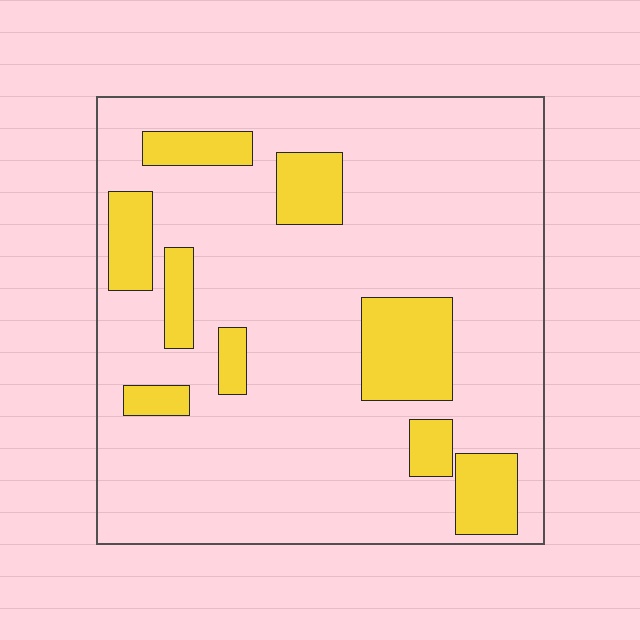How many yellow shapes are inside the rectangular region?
9.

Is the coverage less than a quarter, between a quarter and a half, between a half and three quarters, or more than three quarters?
Less than a quarter.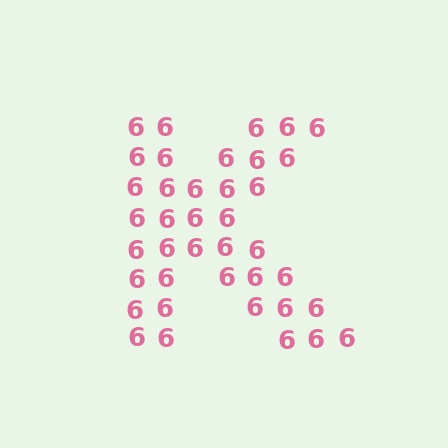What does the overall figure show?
The overall figure shows the letter K.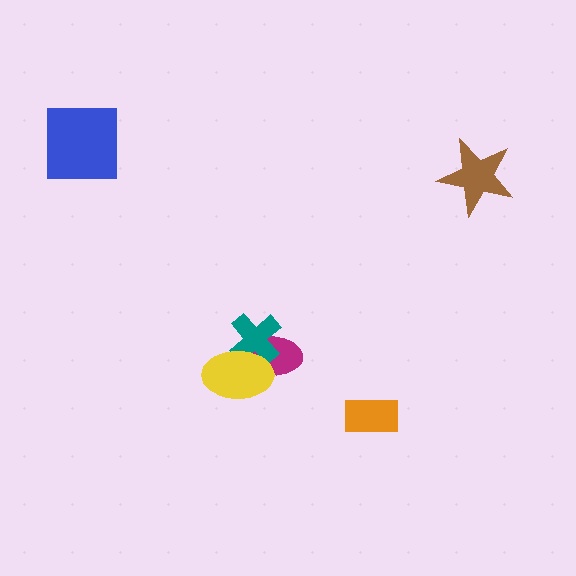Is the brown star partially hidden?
No, no other shape covers it.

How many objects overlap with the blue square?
0 objects overlap with the blue square.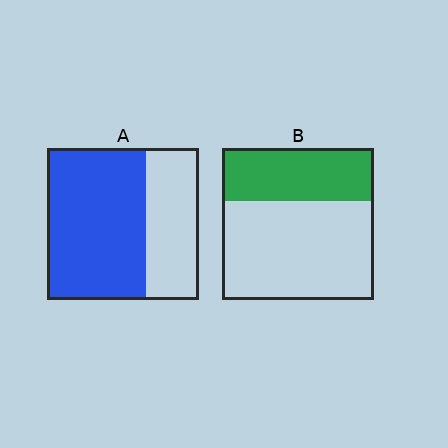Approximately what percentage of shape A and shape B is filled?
A is approximately 65% and B is approximately 35%.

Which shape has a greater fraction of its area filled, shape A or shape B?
Shape A.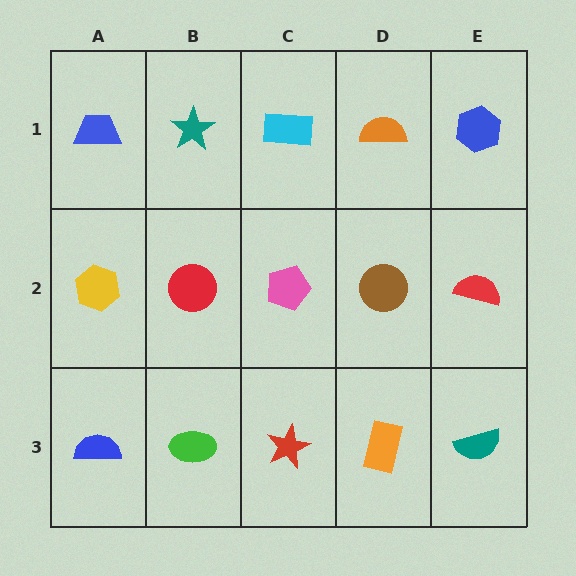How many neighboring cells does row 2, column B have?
4.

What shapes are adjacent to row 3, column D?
A brown circle (row 2, column D), a red star (row 3, column C), a teal semicircle (row 3, column E).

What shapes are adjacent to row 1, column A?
A yellow hexagon (row 2, column A), a teal star (row 1, column B).